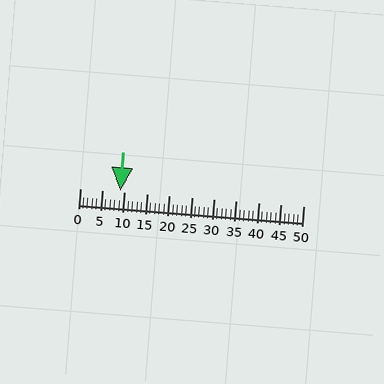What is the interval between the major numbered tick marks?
The major tick marks are spaced 5 units apart.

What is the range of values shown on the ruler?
The ruler shows values from 0 to 50.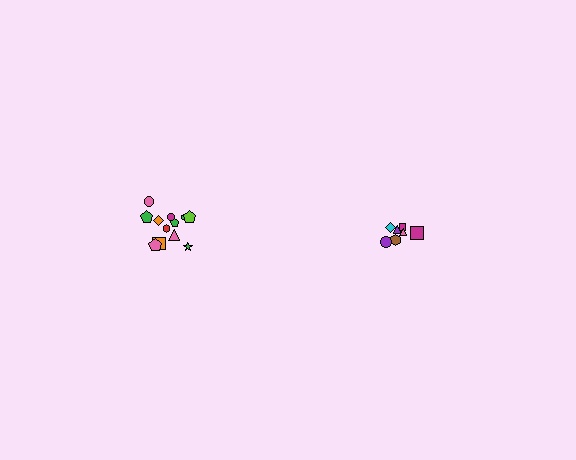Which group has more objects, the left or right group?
The left group.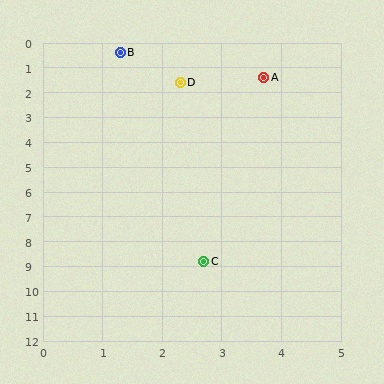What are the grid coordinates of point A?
Point A is at approximately (3.7, 1.4).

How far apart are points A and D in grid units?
Points A and D are about 1.4 grid units apart.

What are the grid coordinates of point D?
Point D is at approximately (2.3, 1.6).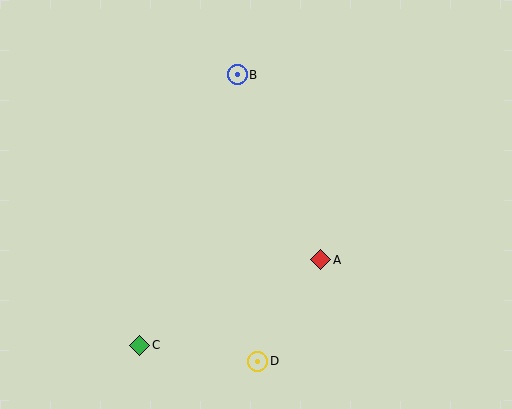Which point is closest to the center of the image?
Point A at (321, 260) is closest to the center.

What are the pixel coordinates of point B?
Point B is at (237, 75).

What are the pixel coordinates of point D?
Point D is at (257, 361).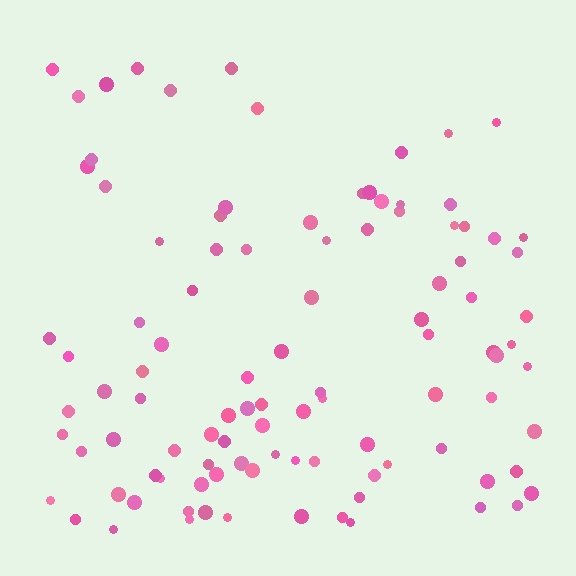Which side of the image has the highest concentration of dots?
The bottom.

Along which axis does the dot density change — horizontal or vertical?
Vertical.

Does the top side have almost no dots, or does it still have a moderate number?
Still a moderate number, just noticeably fewer than the bottom.